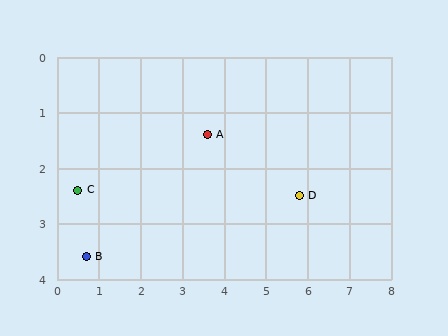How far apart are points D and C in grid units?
Points D and C are about 5.3 grid units apart.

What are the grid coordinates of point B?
Point B is at approximately (0.7, 3.6).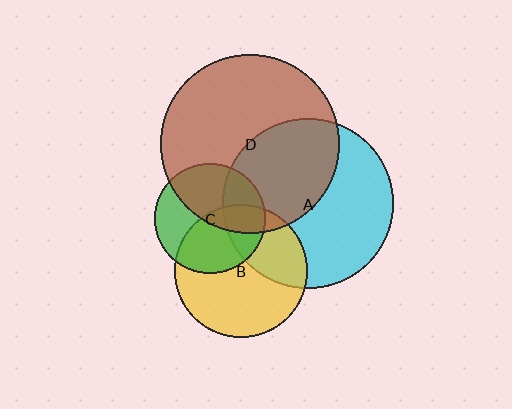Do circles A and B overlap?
Yes.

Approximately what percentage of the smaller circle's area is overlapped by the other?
Approximately 35%.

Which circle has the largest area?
Circle D (brown).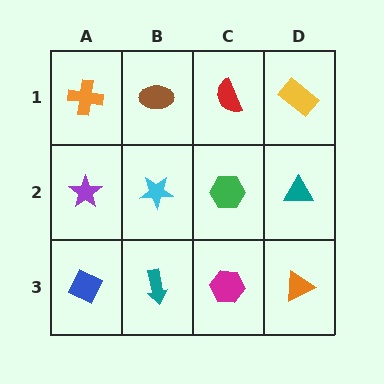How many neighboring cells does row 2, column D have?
3.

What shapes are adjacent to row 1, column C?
A green hexagon (row 2, column C), a brown ellipse (row 1, column B), a yellow rectangle (row 1, column D).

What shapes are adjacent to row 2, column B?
A brown ellipse (row 1, column B), a teal arrow (row 3, column B), a purple star (row 2, column A), a green hexagon (row 2, column C).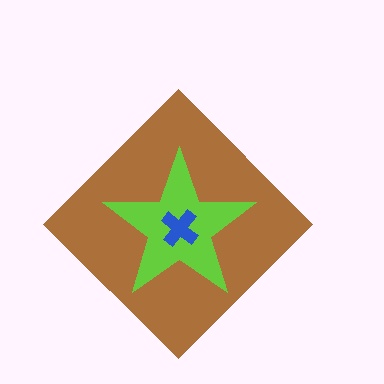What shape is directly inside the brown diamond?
The lime star.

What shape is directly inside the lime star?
The blue cross.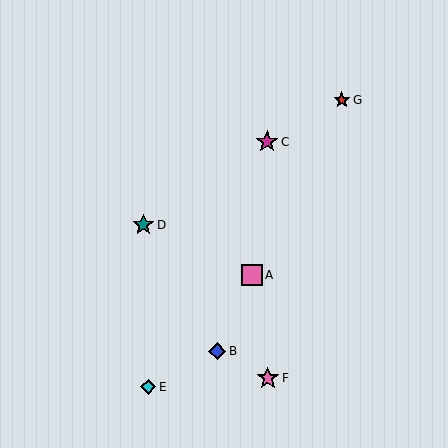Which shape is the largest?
The pink star (labeled F) is the largest.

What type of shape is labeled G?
Shape G is a red star.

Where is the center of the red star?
The center of the red star is at (342, 100).